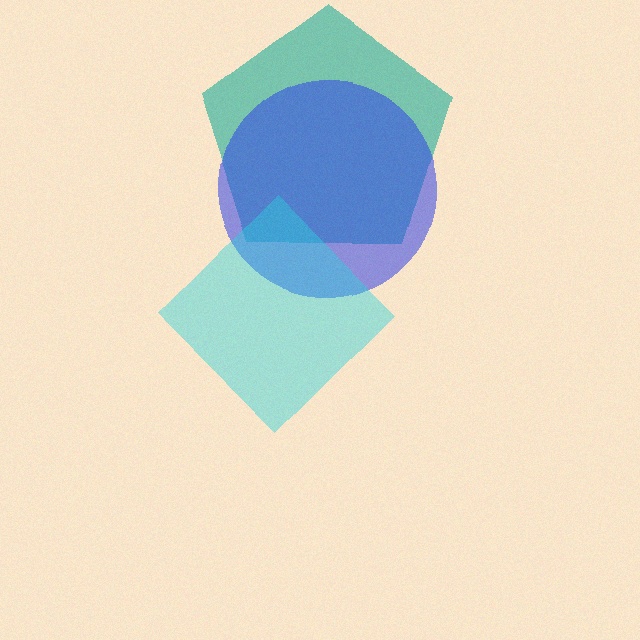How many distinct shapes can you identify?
There are 3 distinct shapes: a teal pentagon, a blue circle, a cyan diamond.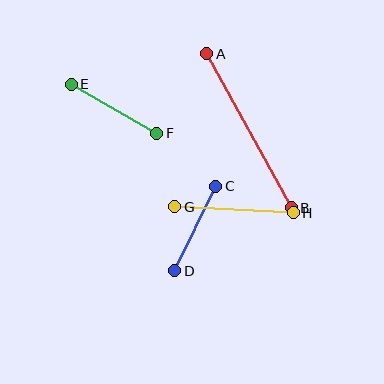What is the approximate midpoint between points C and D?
The midpoint is at approximately (195, 229) pixels.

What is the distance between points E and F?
The distance is approximately 99 pixels.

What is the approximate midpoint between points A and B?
The midpoint is at approximately (249, 131) pixels.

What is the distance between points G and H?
The distance is approximately 118 pixels.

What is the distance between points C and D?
The distance is approximately 94 pixels.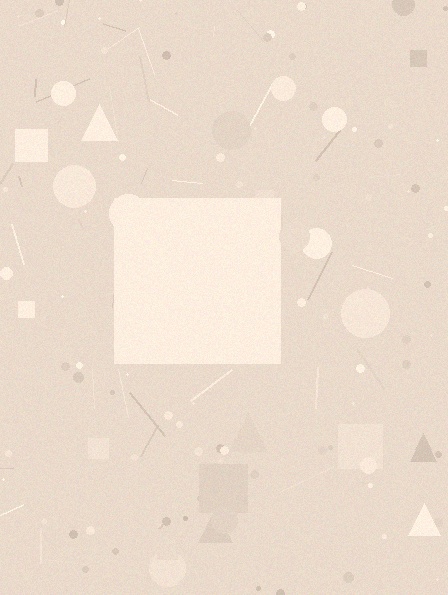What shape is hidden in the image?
A square is hidden in the image.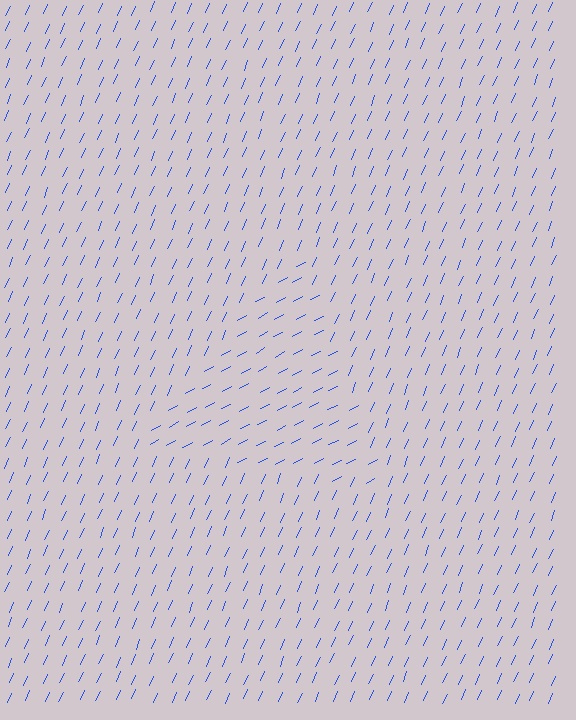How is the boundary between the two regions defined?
The boundary is defined purely by a change in line orientation (approximately 38 degrees difference). All lines are the same color and thickness.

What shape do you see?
I see a triangle.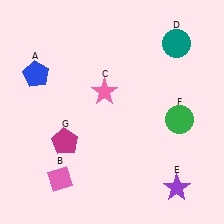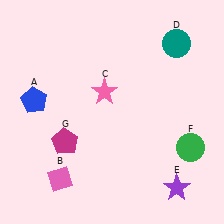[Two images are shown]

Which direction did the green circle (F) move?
The green circle (F) moved down.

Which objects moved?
The objects that moved are: the blue pentagon (A), the green circle (F).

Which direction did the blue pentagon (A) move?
The blue pentagon (A) moved down.